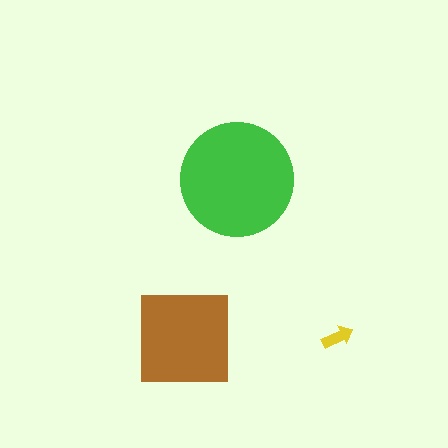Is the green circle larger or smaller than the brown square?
Larger.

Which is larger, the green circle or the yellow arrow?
The green circle.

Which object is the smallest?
The yellow arrow.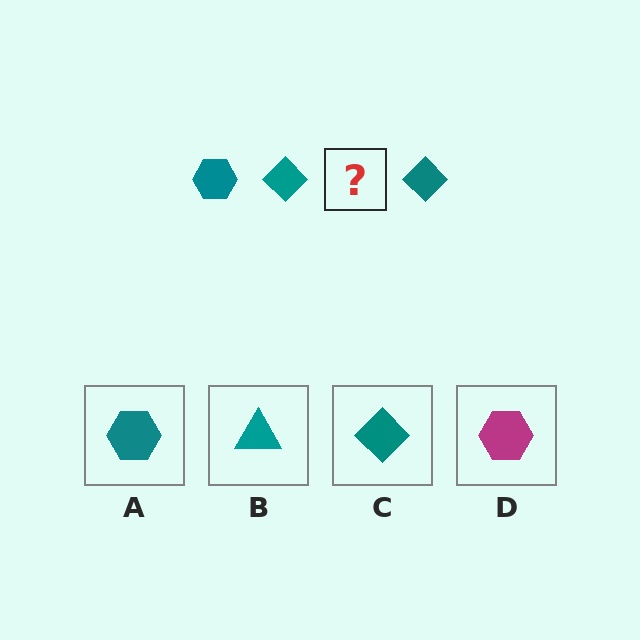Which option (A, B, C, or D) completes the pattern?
A.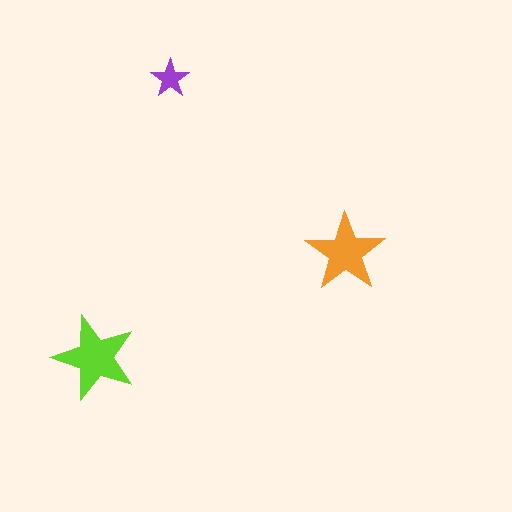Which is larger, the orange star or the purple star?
The orange one.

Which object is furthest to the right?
The orange star is rightmost.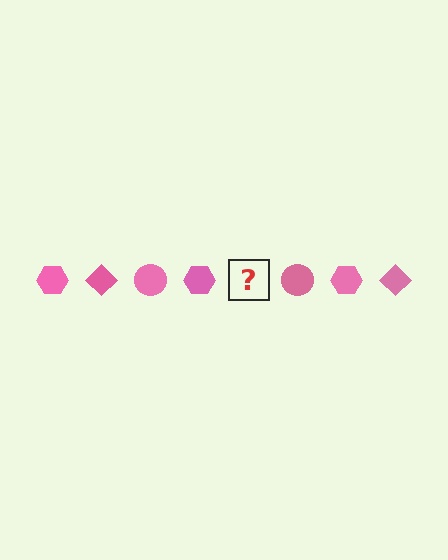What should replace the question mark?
The question mark should be replaced with a pink diamond.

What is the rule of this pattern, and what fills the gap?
The rule is that the pattern cycles through hexagon, diamond, circle shapes in pink. The gap should be filled with a pink diamond.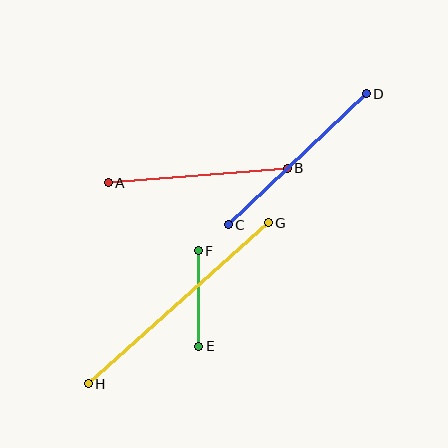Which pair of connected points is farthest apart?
Points G and H are farthest apart.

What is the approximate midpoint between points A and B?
The midpoint is at approximately (198, 175) pixels.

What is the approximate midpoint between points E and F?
The midpoint is at approximately (199, 298) pixels.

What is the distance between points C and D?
The distance is approximately 191 pixels.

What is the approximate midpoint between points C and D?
The midpoint is at approximately (297, 159) pixels.